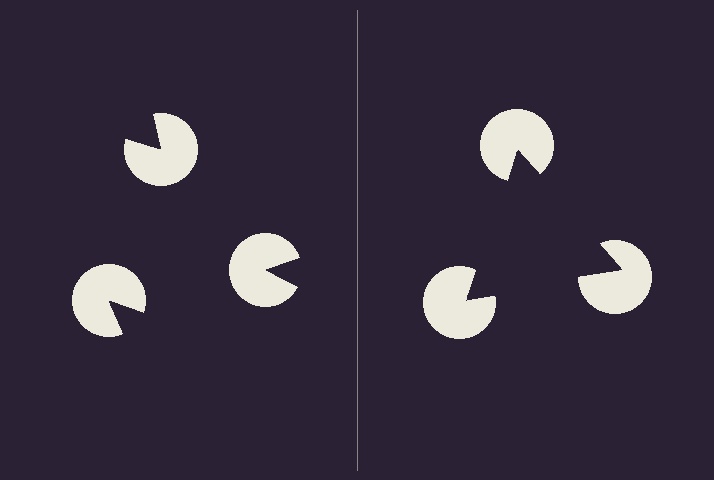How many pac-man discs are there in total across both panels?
6 — 3 on each side.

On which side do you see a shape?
An illusory triangle appears on the right side. On the left side the wedge cuts are rotated, so no coherent shape forms.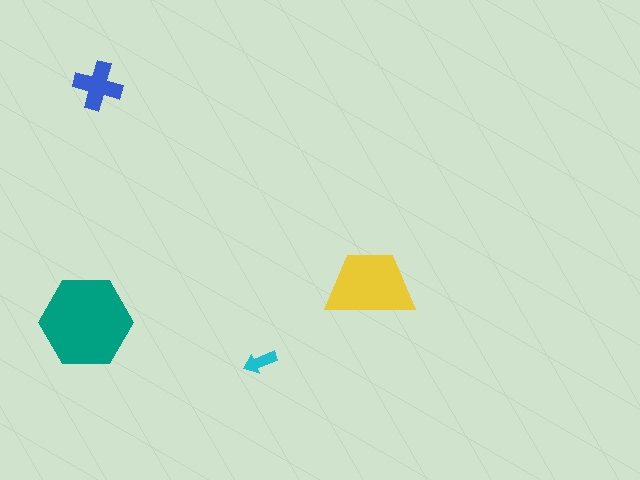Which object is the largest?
The teal hexagon.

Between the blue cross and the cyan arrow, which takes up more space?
The blue cross.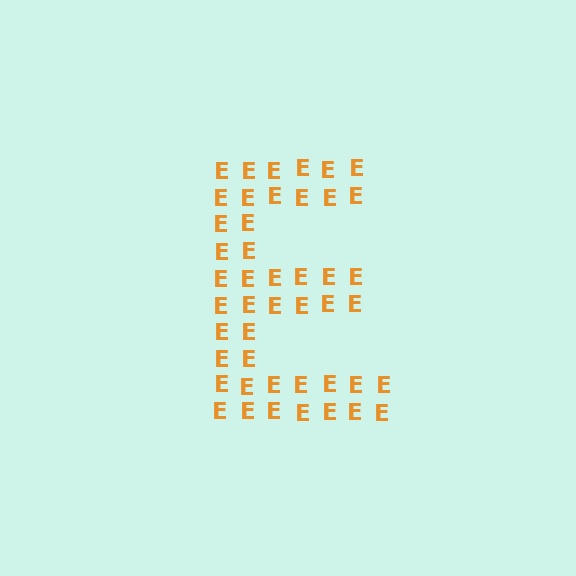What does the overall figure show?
The overall figure shows the letter E.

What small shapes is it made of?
It is made of small letter E's.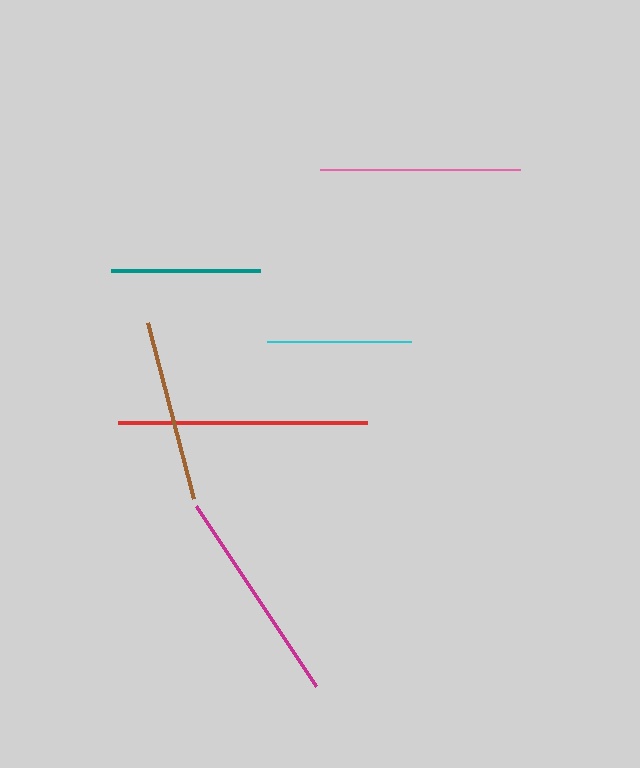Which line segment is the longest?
The red line is the longest at approximately 249 pixels.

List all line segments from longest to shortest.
From longest to shortest: red, magenta, pink, brown, teal, cyan.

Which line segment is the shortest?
The cyan line is the shortest at approximately 144 pixels.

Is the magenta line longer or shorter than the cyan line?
The magenta line is longer than the cyan line.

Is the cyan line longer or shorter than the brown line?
The brown line is longer than the cyan line.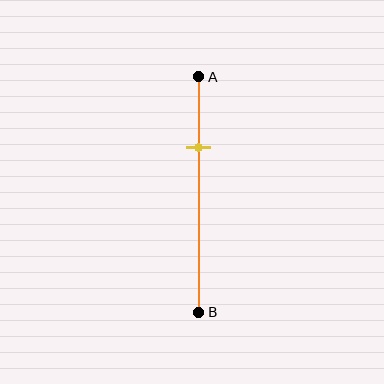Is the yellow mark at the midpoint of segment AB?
No, the mark is at about 30% from A, not at the 50% midpoint.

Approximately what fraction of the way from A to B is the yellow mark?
The yellow mark is approximately 30% of the way from A to B.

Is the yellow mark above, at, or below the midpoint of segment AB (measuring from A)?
The yellow mark is above the midpoint of segment AB.